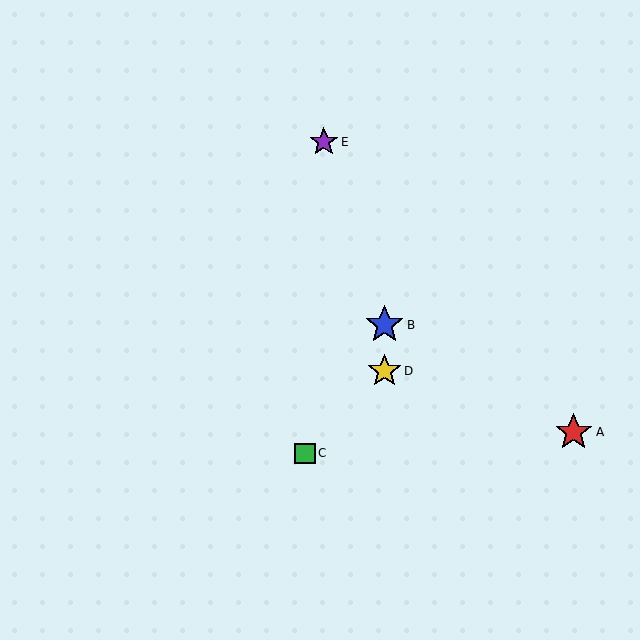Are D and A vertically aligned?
No, D is at x≈384 and A is at x≈574.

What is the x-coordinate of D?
Object D is at x≈384.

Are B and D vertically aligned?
Yes, both are at x≈384.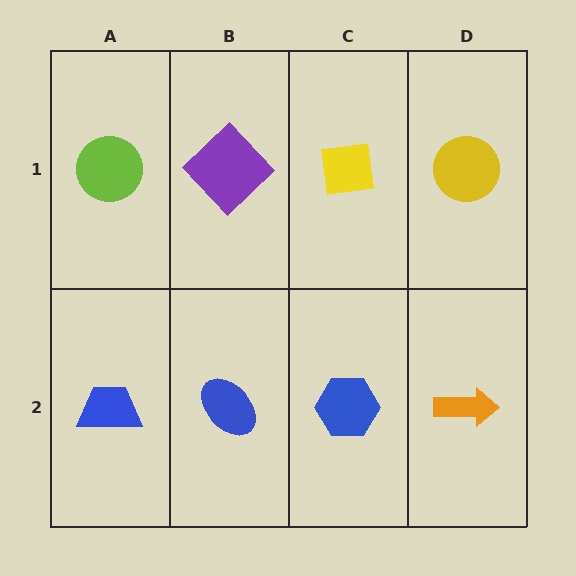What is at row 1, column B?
A purple diamond.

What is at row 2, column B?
A blue ellipse.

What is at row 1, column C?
A yellow square.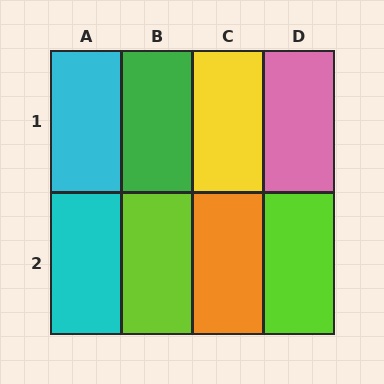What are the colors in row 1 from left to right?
Cyan, green, yellow, pink.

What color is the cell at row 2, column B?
Lime.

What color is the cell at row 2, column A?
Cyan.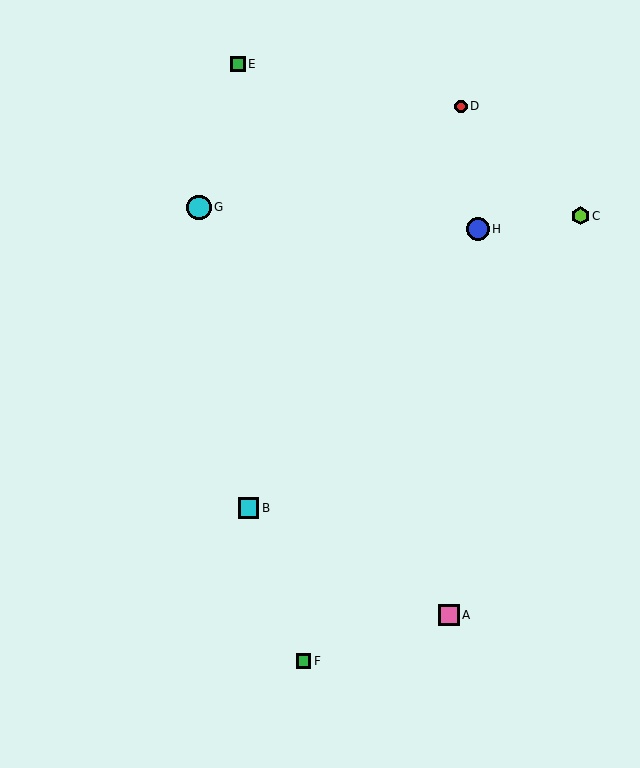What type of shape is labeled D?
Shape D is a red circle.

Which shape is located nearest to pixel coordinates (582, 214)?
The lime hexagon (labeled C) at (580, 216) is nearest to that location.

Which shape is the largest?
The cyan circle (labeled G) is the largest.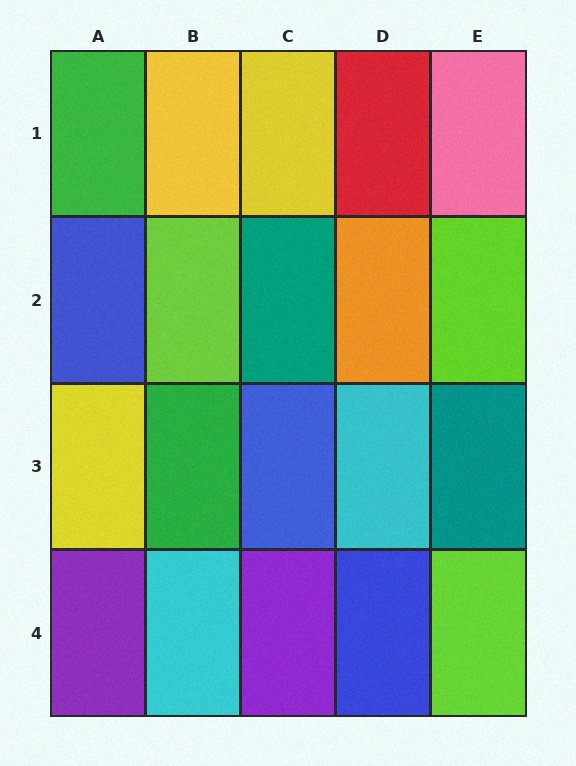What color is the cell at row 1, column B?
Yellow.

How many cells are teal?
2 cells are teal.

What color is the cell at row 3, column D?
Cyan.